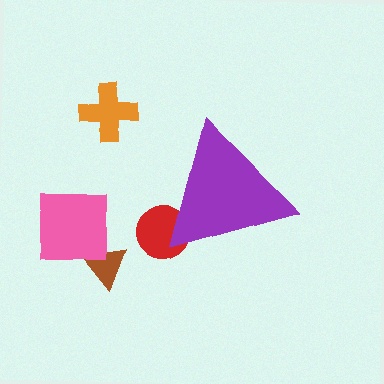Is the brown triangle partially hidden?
No, the brown triangle is fully visible.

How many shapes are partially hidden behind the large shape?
1 shape is partially hidden.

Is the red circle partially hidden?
Yes, the red circle is partially hidden behind the purple triangle.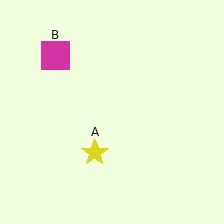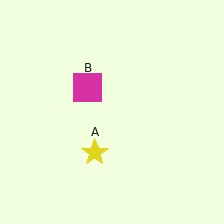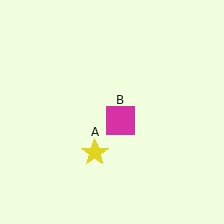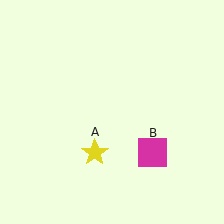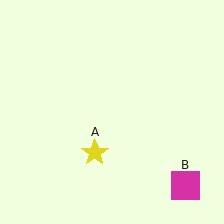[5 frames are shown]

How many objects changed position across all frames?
1 object changed position: magenta square (object B).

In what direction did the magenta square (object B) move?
The magenta square (object B) moved down and to the right.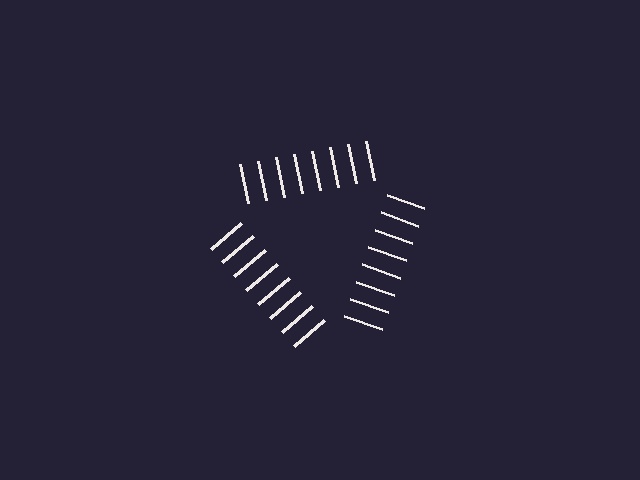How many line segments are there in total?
24 — 8 along each of the 3 edges.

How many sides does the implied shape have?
3 sides — the line-ends trace a triangle.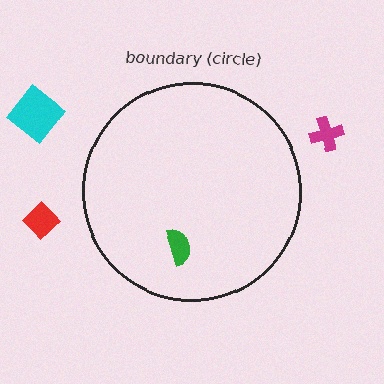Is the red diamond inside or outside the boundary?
Outside.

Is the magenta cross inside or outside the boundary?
Outside.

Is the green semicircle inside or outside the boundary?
Inside.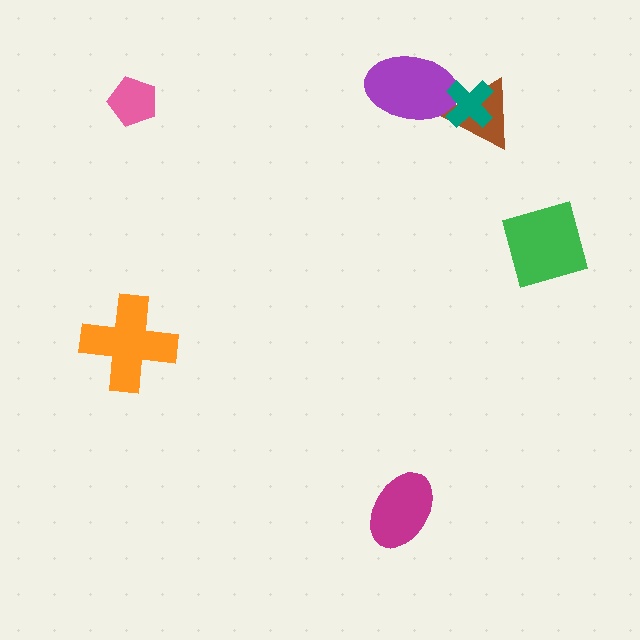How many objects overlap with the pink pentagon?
0 objects overlap with the pink pentagon.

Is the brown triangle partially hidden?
Yes, it is partially covered by another shape.